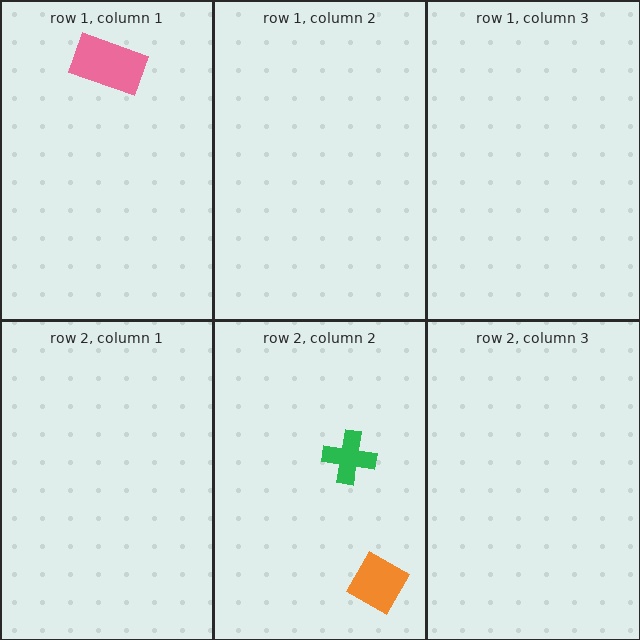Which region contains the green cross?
The row 2, column 2 region.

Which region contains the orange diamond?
The row 2, column 2 region.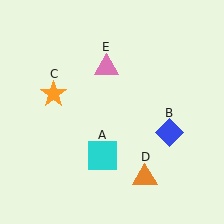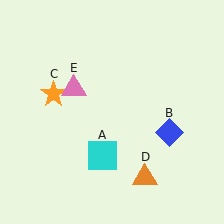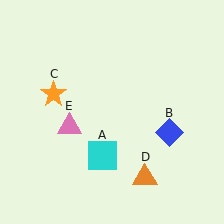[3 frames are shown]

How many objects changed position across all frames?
1 object changed position: pink triangle (object E).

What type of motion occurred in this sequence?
The pink triangle (object E) rotated counterclockwise around the center of the scene.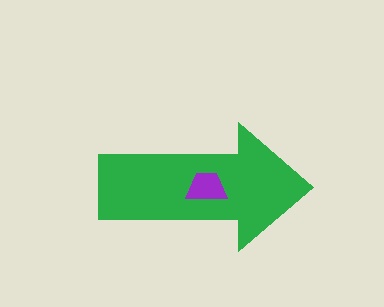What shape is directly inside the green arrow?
The purple trapezoid.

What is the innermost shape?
The purple trapezoid.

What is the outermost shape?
The green arrow.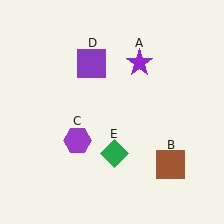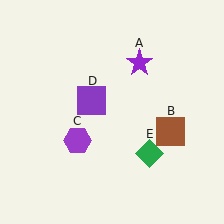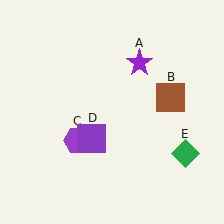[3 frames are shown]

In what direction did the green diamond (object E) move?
The green diamond (object E) moved right.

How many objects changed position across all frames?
3 objects changed position: brown square (object B), purple square (object D), green diamond (object E).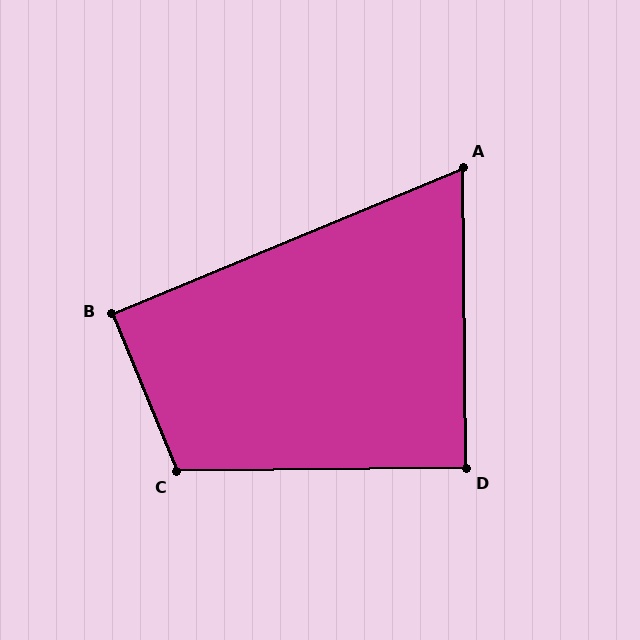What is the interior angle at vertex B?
Approximately 90 degrees (approximately right).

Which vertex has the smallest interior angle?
A, at approximately 68 degrees.